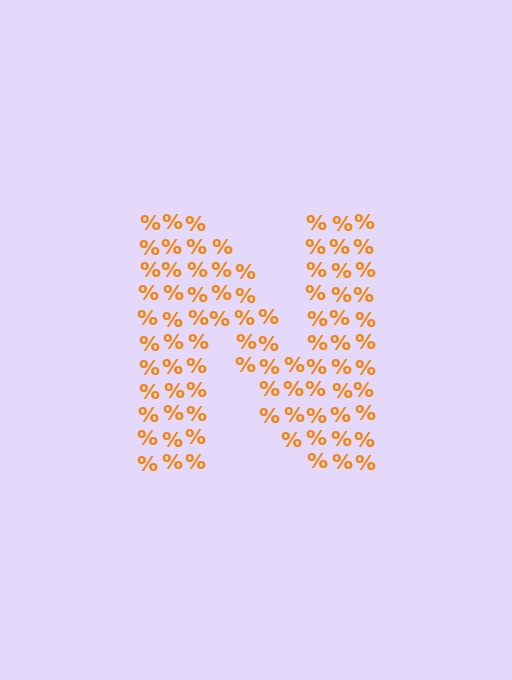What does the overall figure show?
The overall figure shows the letter N.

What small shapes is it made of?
It is made of small percent signs.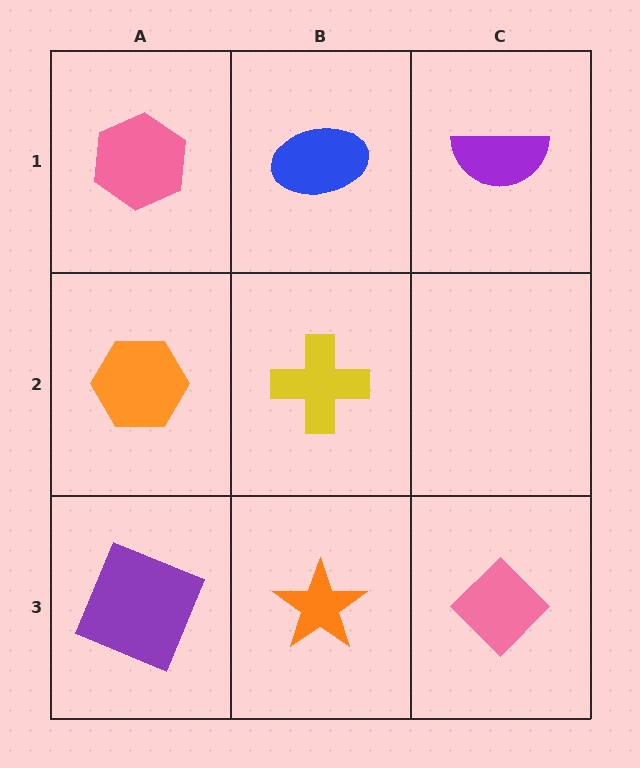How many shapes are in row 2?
2 shapes.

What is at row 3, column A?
A purple square.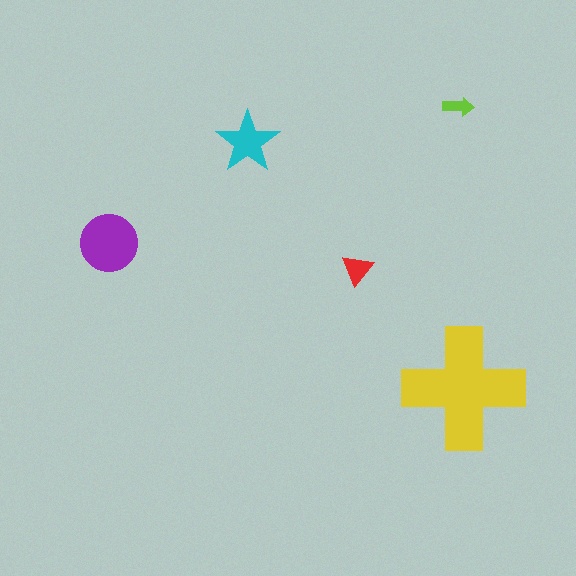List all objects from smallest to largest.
The lime arrow, the red triangle, the cyan star, the purple circle, the yellow cross.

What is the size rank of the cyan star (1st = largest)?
3rd.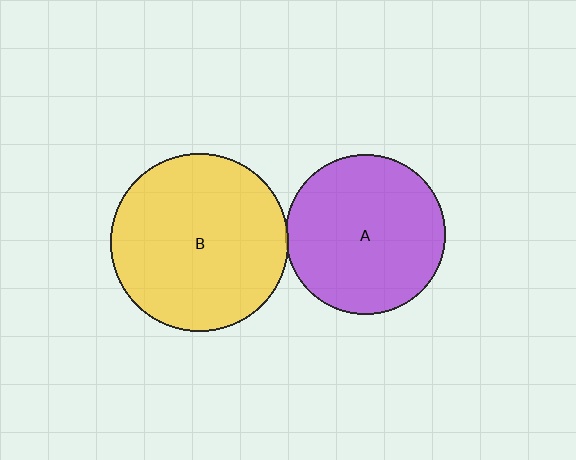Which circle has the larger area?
Circle B (yellow).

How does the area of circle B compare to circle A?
Approximately 1.2 times.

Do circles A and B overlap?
Yes.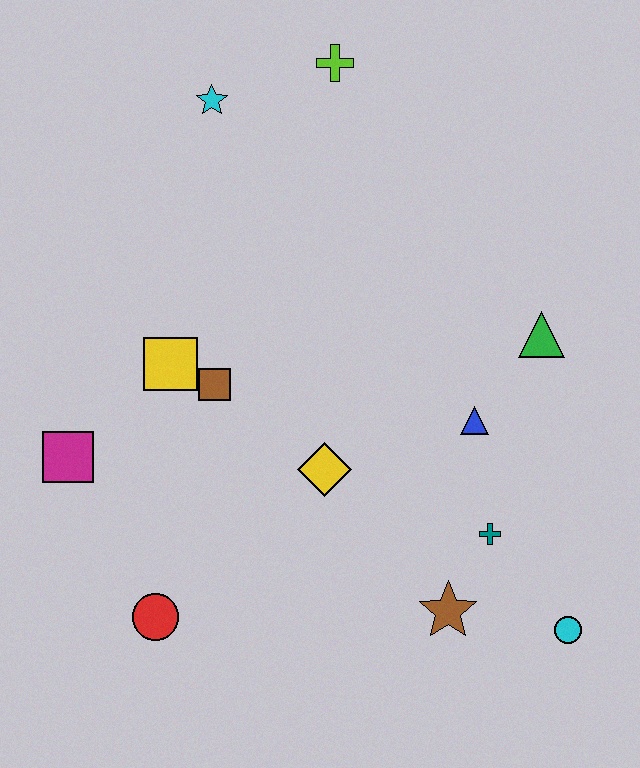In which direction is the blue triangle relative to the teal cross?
The blue triangle is above the teal cross.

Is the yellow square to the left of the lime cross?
Yes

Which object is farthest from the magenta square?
The cyan circle is farthest from the magenta square.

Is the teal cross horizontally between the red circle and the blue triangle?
No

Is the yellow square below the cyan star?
Yes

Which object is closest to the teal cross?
The brown star is closest to the teal cross.